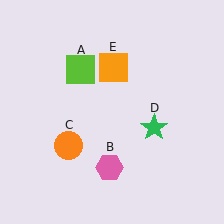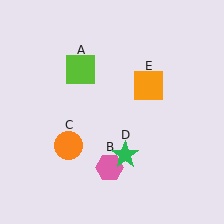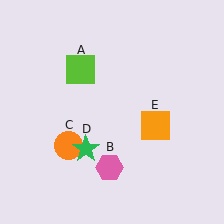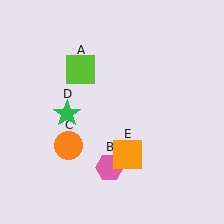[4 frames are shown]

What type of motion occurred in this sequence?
The green star (object D), orange square (object E) rotated clockwise around the center of the scene.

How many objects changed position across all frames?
2 objects changed position: green star (object D), orange square (object E).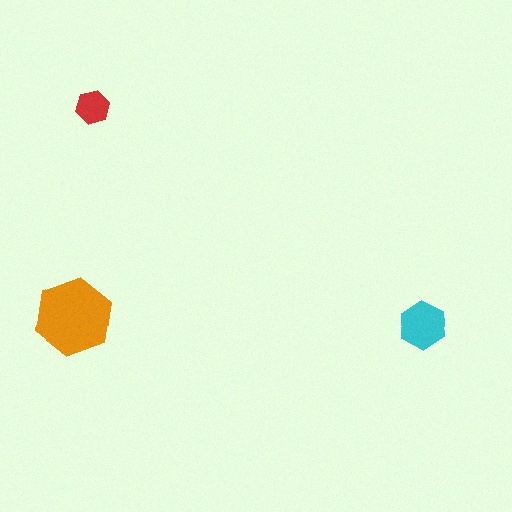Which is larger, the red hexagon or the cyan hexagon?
The cyan one.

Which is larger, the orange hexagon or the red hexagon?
The orange one.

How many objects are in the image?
There are 3 objects in the image.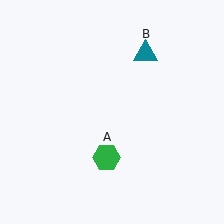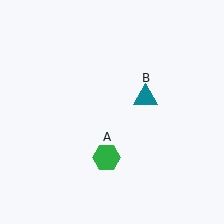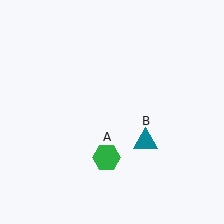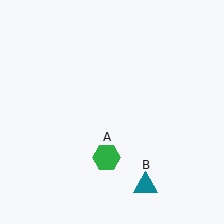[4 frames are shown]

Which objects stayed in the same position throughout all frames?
Green hexagon (object A) remained stationary.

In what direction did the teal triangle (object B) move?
The teal triangle (object B) moved down.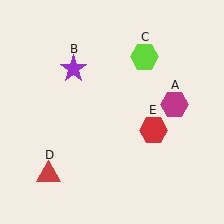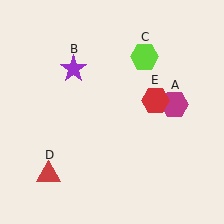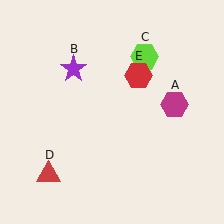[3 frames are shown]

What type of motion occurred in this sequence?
The red hexagon (object E) rotated counterclockwise around the center of the scene.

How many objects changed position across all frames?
1 object changed position: red hexagon (object E).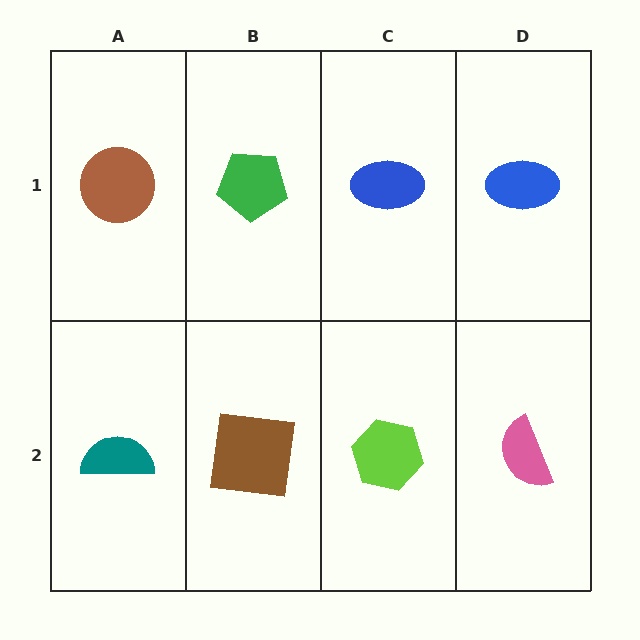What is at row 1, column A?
A brown circle.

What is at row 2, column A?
A teal semicircle.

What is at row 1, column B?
A green pentagon.